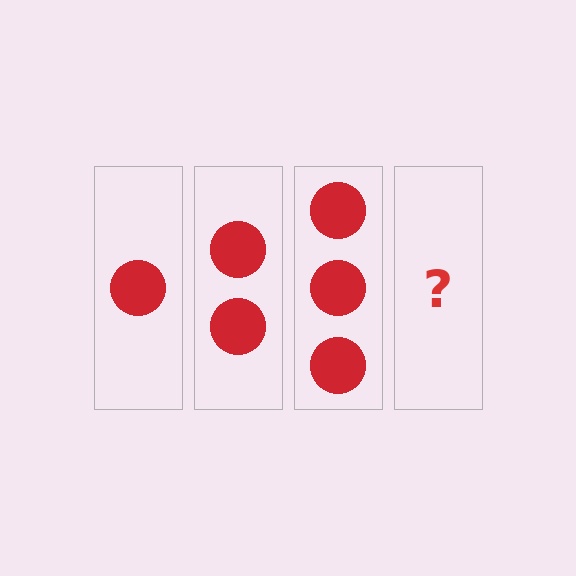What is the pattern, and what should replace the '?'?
The pattern is that each step adds one more circle. The '?' should be 4 circles.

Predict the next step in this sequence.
The next step is 4 circles.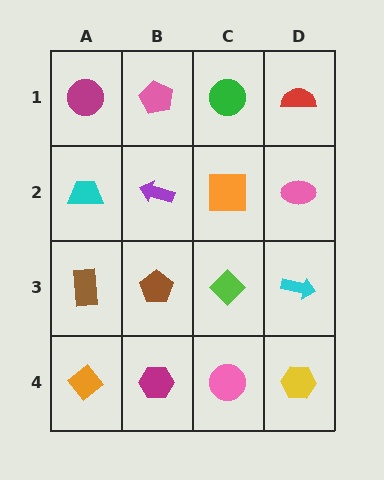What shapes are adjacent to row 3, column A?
A cyan trapezoid (row 2, column A), an orange diamond (row 4, column A), a brown pentagon (row 3, column B).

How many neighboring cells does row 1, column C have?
3.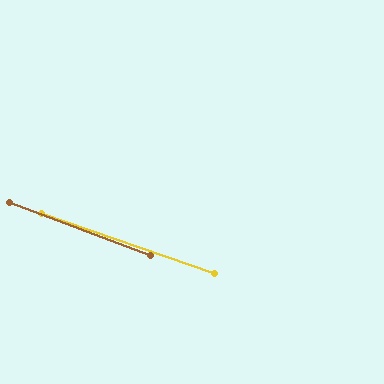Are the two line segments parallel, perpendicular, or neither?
Parallel — their directions differ by only 1.1°.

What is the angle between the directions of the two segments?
Approximately 1 degree.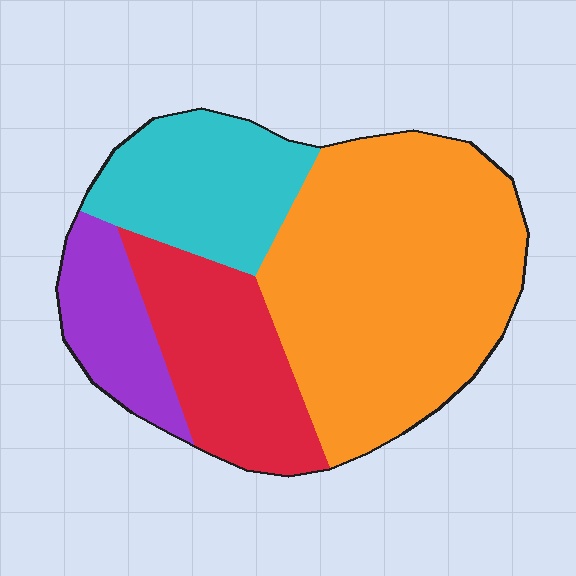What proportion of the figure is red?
Red takes up about one fifth (1/5) of the figure.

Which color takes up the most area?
Orange, at roughly 50%.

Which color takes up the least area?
Purple, at roughly 10%.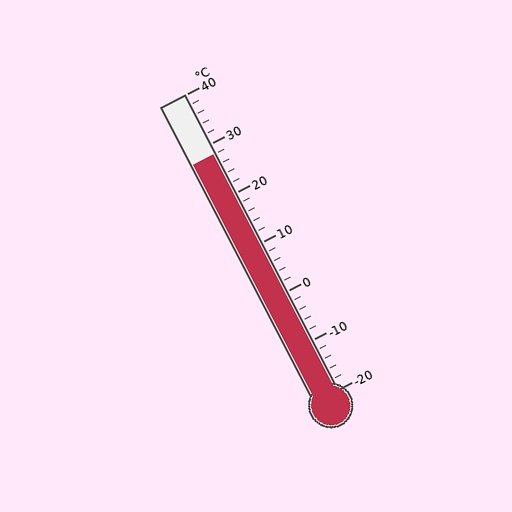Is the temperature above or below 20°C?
The temperature is above 20°C.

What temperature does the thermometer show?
The thermometer shows approximately 28°C.